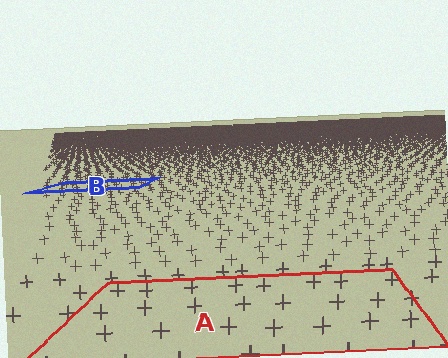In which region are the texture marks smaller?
The texture marks are smaller in region B, because it is farther away.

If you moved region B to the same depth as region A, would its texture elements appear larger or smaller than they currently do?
They would appear larger. At a closer depth, the same texture elements are projected at a bigger on-screen size.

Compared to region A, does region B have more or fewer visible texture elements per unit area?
Region B has more texture elements per unit area — they are packed more densely because it is farther away.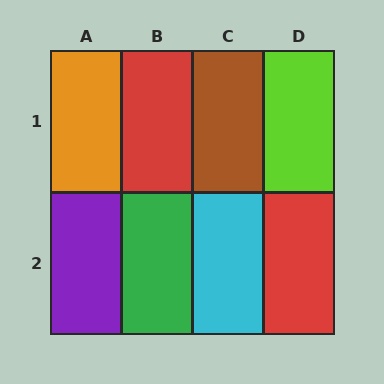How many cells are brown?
1 cell is brown.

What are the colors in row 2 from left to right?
Purple, green, cyan, red.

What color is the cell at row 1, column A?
Orange.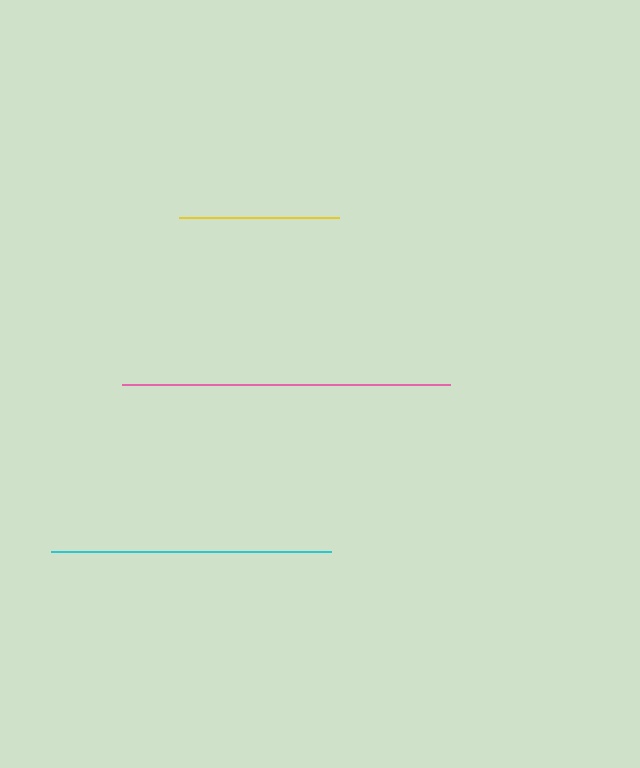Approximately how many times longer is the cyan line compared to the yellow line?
The cyan line is approximately 1.7 times the length of the yellow line.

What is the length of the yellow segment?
The yellow segment is approximately 161 pixels long.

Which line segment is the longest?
The pink line is the longest at approximately 327 pixels.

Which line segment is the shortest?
The yellow line is the shortest at approximately 161 pixels.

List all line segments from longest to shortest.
From longest to shortest: pink, cyan, yellow.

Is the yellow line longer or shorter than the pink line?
The pink line is longer than the yellow line.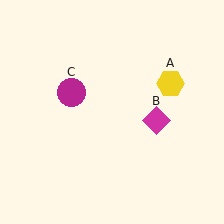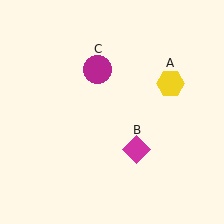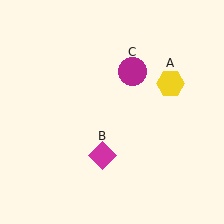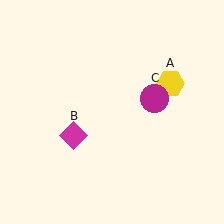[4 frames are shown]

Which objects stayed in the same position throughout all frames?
Yellow hexagon (object A) remained stationary.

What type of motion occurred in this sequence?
The magenta diamond (object B), magenta circle (object C) rotated clockwise around the center of the scene.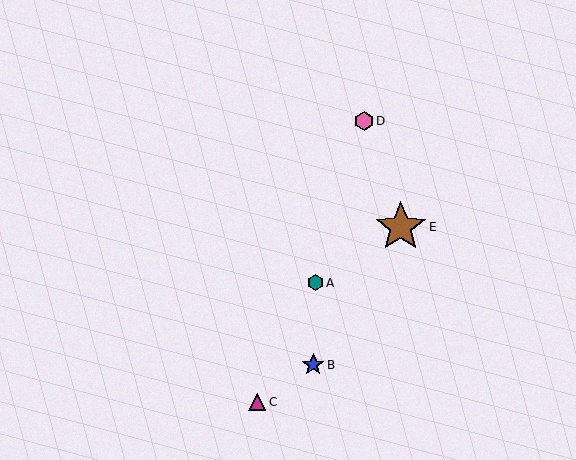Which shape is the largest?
The brown star (labeled E) is the largest.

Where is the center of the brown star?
The center of the brown star is at (401, 227).